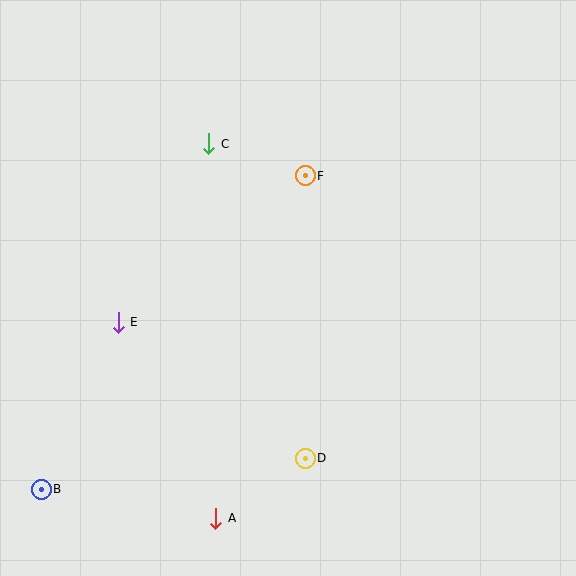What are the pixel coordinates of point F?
Point F is at (305, 176).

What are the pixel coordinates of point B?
Point B is at (41, 489).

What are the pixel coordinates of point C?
Point C is at (209, 144).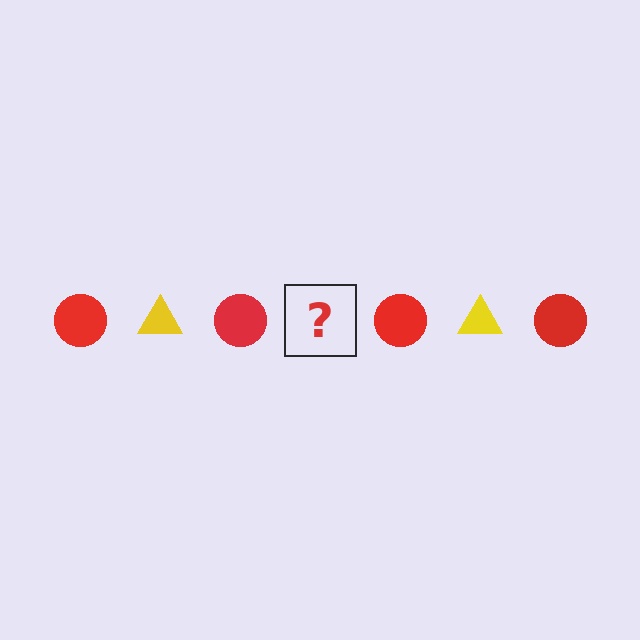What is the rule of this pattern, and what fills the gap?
The rule is that the pattern alternates between red circle and yellow triangle. The gap should be filled with a yellow triangle.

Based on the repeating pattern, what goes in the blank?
The blank should be a yellow triangle.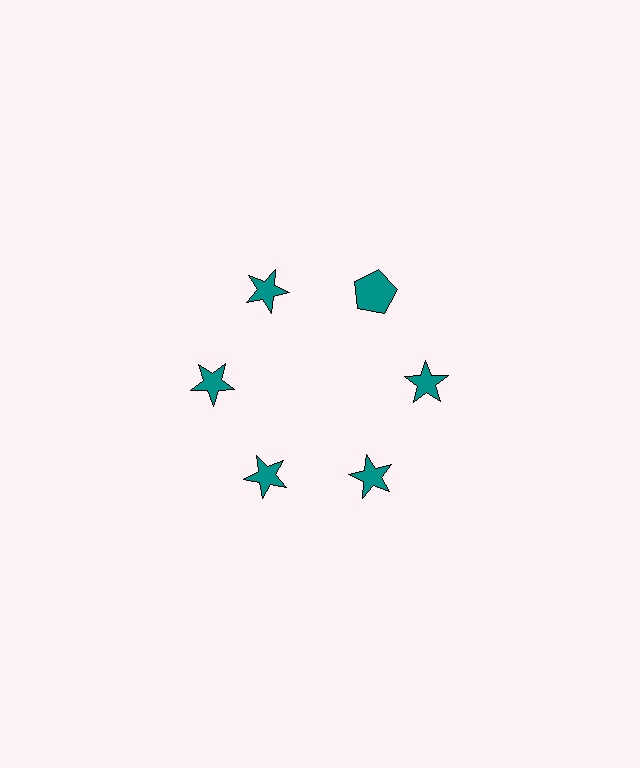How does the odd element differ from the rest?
It has a different shape: pentagon instead of star.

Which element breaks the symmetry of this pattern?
The teal pentagon at roughly the 1 o'clock position breaks the symmetry. All other shapes are teal stars.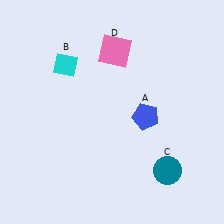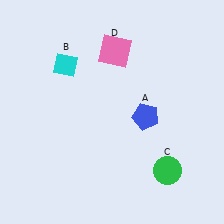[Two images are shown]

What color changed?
The circle (C) changed from teal in Image 1 to green in Image 2.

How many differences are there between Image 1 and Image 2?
There is 1 difference between the two images.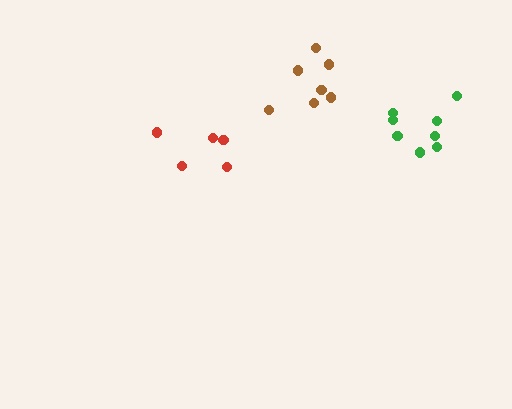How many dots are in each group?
Group 1: 8 dots, Group 2: 5 dots, Group 3: 7 dots (20 total).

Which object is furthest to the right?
The green cluster is rightmost.